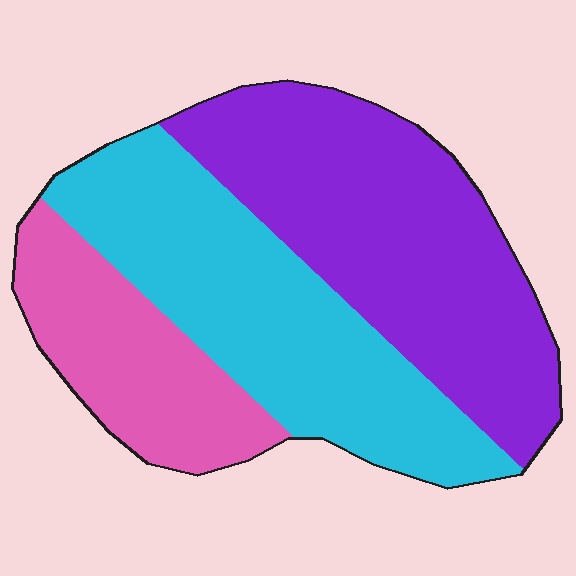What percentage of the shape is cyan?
Cyan covers 37% of the shape.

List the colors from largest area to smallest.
From largest to smallest: purple, cyan, pink.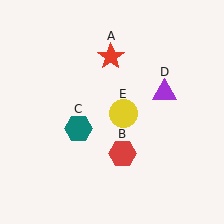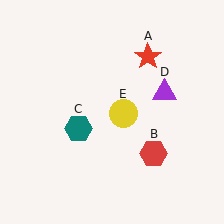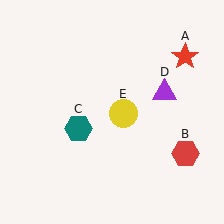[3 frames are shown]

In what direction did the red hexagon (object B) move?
The red hexagon (object B) moved right.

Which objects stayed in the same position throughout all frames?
Teal hexagon (object C) and purple triangle (object D) and yellow circle (object E) remained stationary.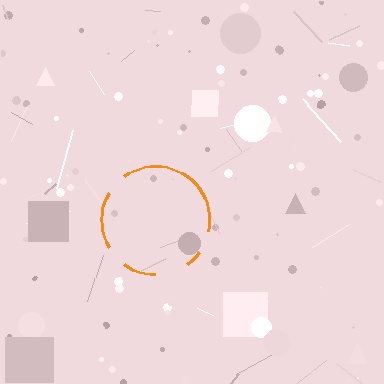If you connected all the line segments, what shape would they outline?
They would outline a circle.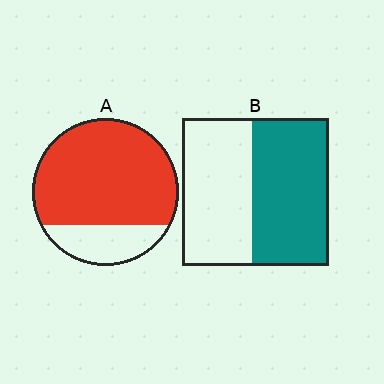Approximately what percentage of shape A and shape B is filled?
A is approximately 75% and B is approximately 50%.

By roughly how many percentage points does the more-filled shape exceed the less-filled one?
By roughly 25 percentage points (A over B).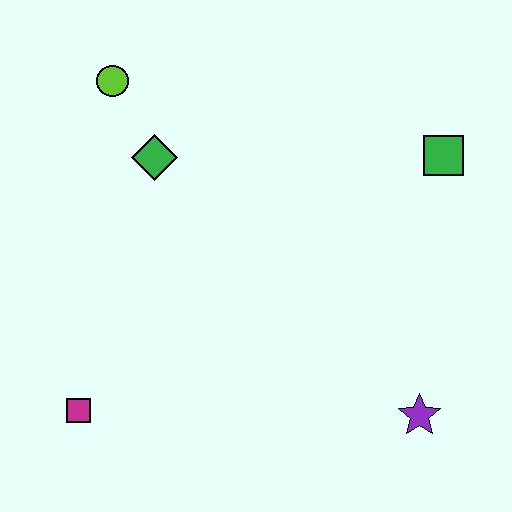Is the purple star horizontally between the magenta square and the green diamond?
No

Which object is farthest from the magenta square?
The green square is farthest from the magenta square.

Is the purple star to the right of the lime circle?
Yes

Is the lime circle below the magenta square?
No